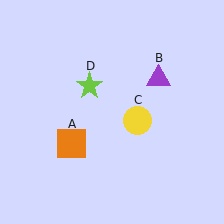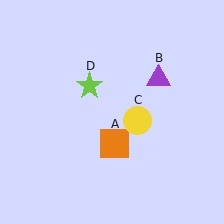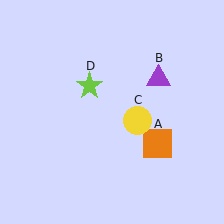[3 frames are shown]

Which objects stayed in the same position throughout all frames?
Purple triangle (object B) and yellow circle (object C) and lime star (object D) remained stationary.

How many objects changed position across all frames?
1 object changed position: orange square (object A).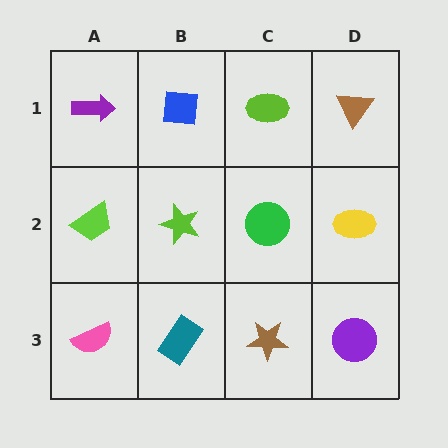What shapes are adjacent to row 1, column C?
A green circle (row 2, column C), a blue square (row 1, column B), a brown triangle (row 1, column D).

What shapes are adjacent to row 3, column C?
A green circle (row 2, column C), a teal rectangle (row 3, column B), a purple circle (row 3, column D).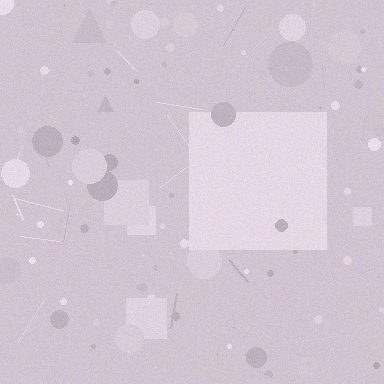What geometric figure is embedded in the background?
A square is embedded in the background.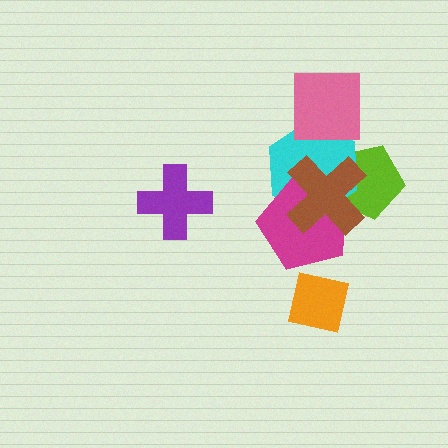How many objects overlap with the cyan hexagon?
4 objects overlap with the cyan hexagon.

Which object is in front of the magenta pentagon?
The brown cross is in front of the magenta pentagon.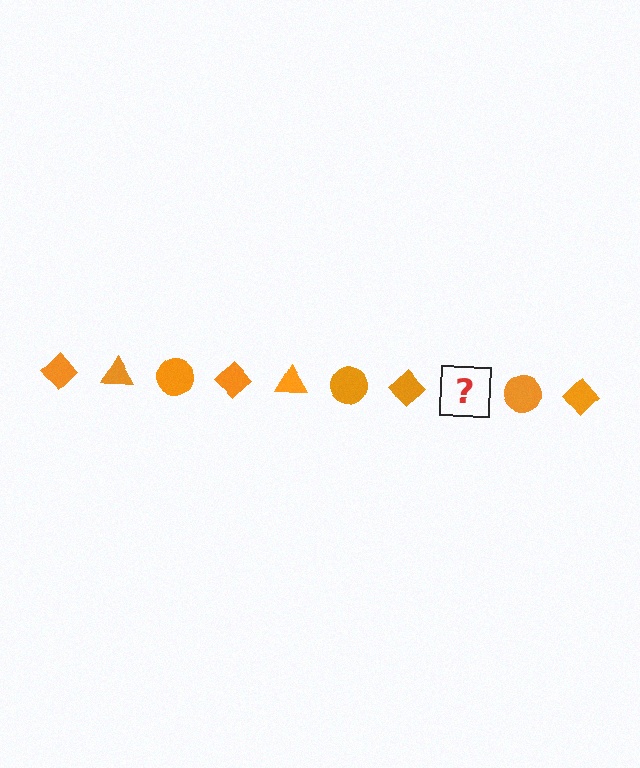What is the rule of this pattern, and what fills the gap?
The rule is that the pattern cycles through diamond, triangle, circle shapes in orange. The gap should be filled with an orange triangle.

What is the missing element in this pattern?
The missing element is an orange triangle.